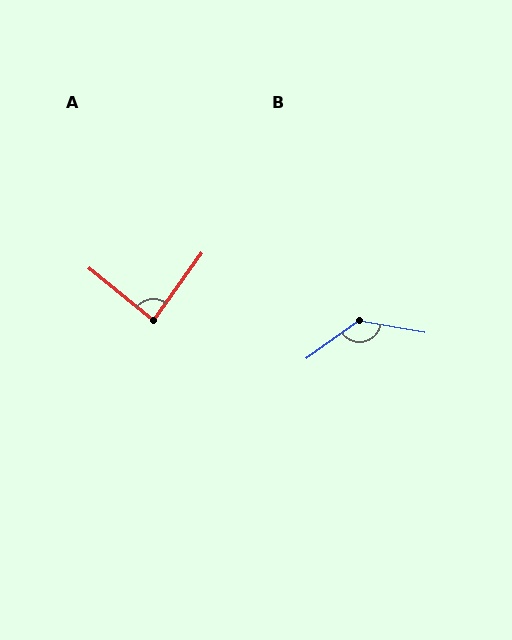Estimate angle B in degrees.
Approximately 134 degrees.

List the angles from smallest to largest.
A (86°), B (134°).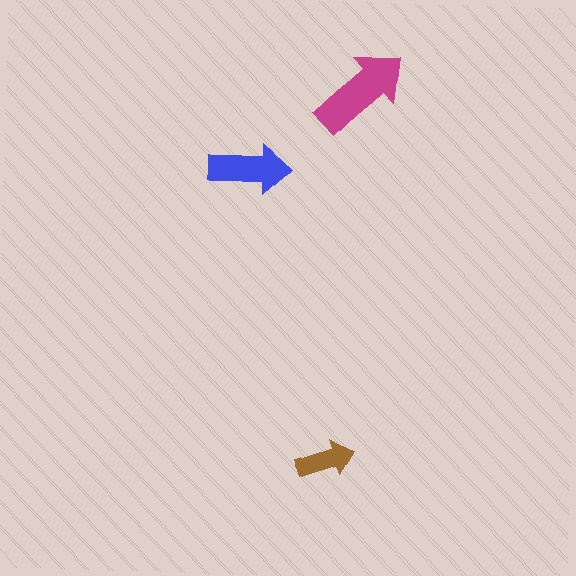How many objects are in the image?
There are 3 objects in the image.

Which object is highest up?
The magenta arrow is topmost.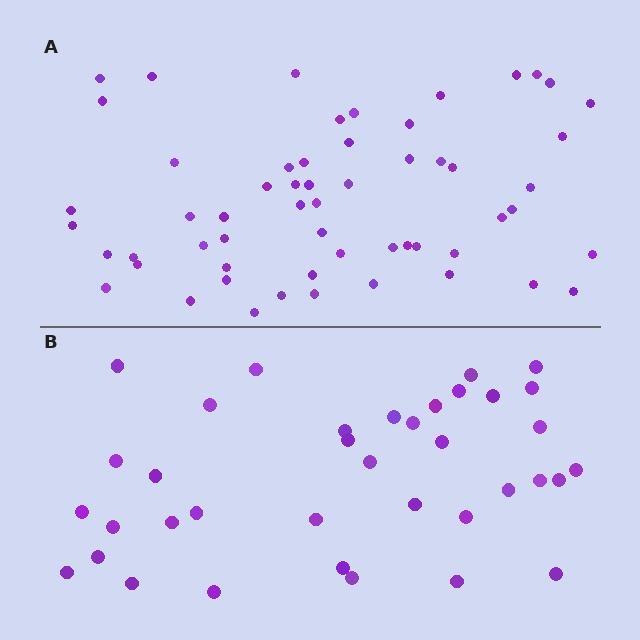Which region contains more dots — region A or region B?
Region A (the top region) has more dots.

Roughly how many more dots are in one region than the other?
Region A has approximately 20 more dots than region B.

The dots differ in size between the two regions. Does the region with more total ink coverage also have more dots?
No. Region B has more total ink coverage because its dots are larger, but region A actually contains more individual dots. Total area can be misleading — the number of items is what matters here.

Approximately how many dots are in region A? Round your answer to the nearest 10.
About 60 dots. (The exact count is 57, which rounds to 60.)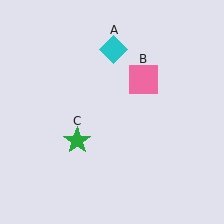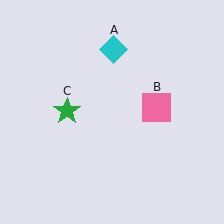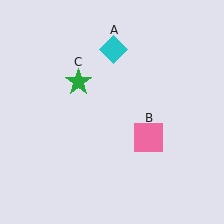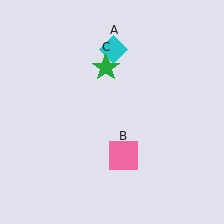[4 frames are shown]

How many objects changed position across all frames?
2 objects changed position: pink square (object B), green star (object C).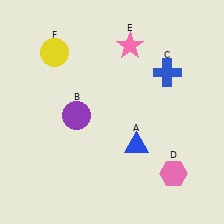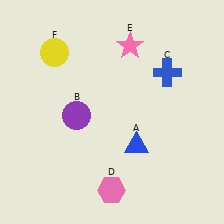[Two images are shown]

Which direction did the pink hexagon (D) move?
The pink hexagon (D) moved left.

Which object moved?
The pink hexagon (D) moved left.